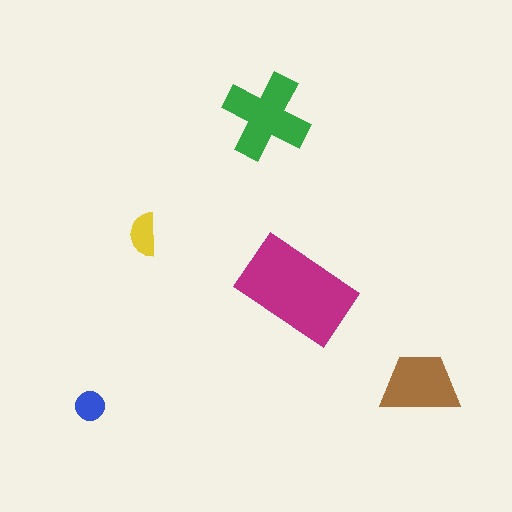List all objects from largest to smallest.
The magenta rectangle, the green cross, the brown trapezoid, the yellow semicircle, the blue circle.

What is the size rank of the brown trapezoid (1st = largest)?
3rd.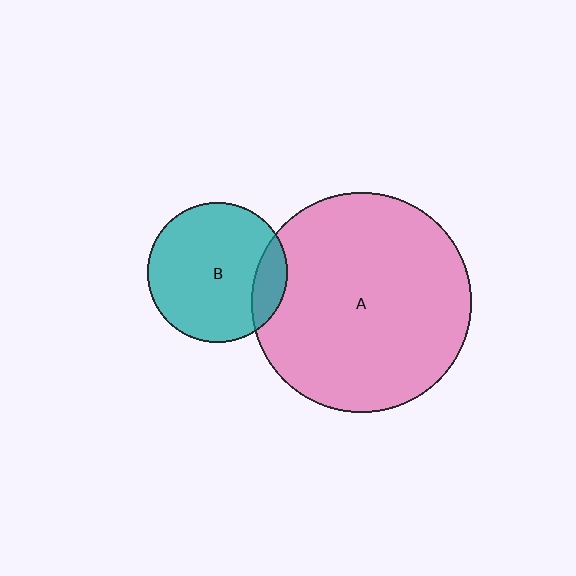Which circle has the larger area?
Circle A (pink).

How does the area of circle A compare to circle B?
Approximately 2.5 times.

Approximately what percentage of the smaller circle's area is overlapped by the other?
Approximately 15%.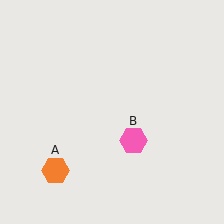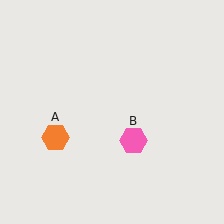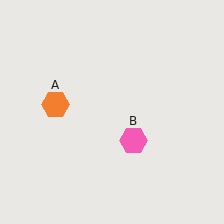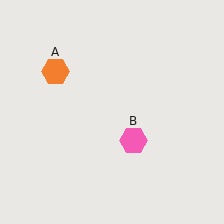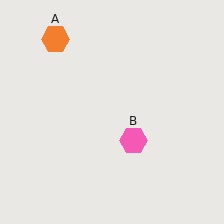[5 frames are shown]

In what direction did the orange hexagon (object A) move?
The orange hexagon (object A) moved up.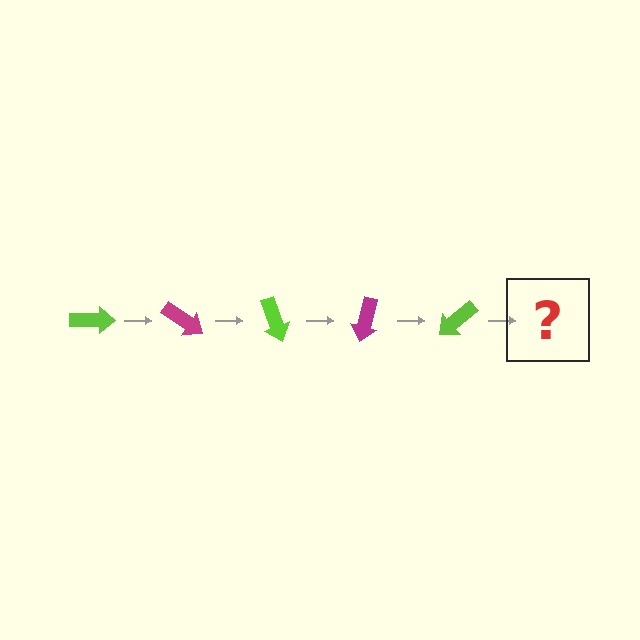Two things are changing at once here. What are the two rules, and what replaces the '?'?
The two rules are that it rotates 35 degrees each step and the color cycles through lime and magenta. The '?' should be a magenta arrow, rotated 175 degrees from the start.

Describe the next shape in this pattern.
It should be a magenta arrow, rotated 175 degrees from the start.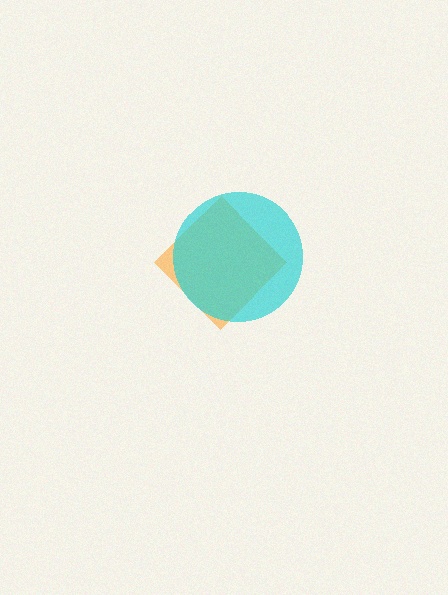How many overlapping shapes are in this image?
There are 2 overlapping shapes in the image.